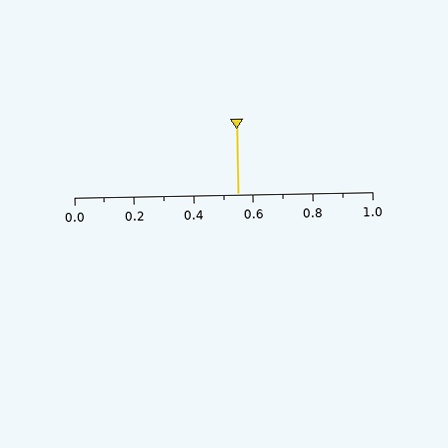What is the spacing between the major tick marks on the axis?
The major ticks are spaced 0.2 apart.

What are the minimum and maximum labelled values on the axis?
The axis runs from 0.0 to 1.0.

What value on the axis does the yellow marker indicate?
The marker indicates approximately 0.55.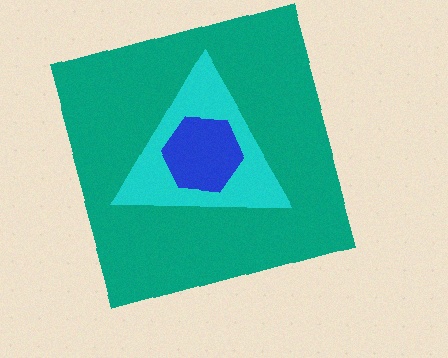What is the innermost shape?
The blue hexagon.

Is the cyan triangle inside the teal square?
Yes.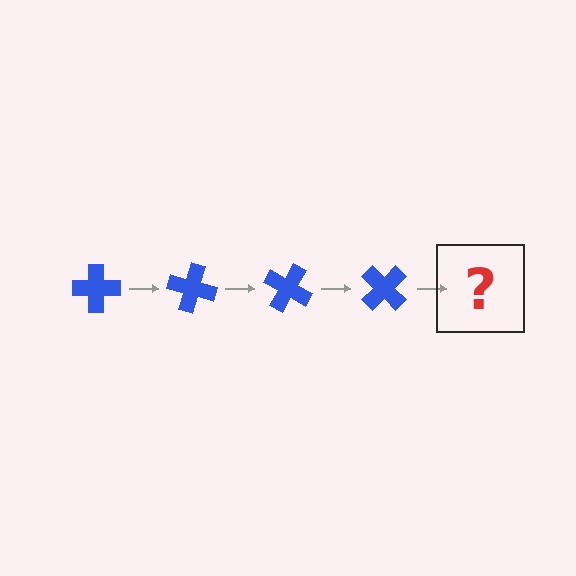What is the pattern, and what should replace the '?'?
The pattern is that the cross rotates 15 degrees each step. The '?' should be a blue cross rotated 60 degrees.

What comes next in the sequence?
The next element should be a blue cross rotated 60 degrees.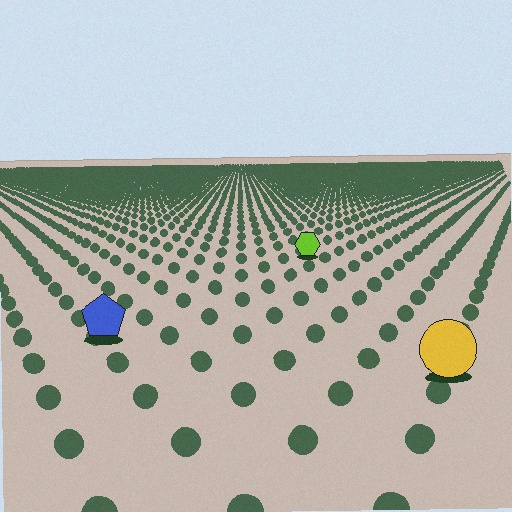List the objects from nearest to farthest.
From nearest to farthest: the yellow circle, the blue pentagon, the lime hexagon.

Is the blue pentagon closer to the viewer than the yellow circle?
No. The yellow circle is closer — you can tell from the texture gradient: the ground texture is coarser near it.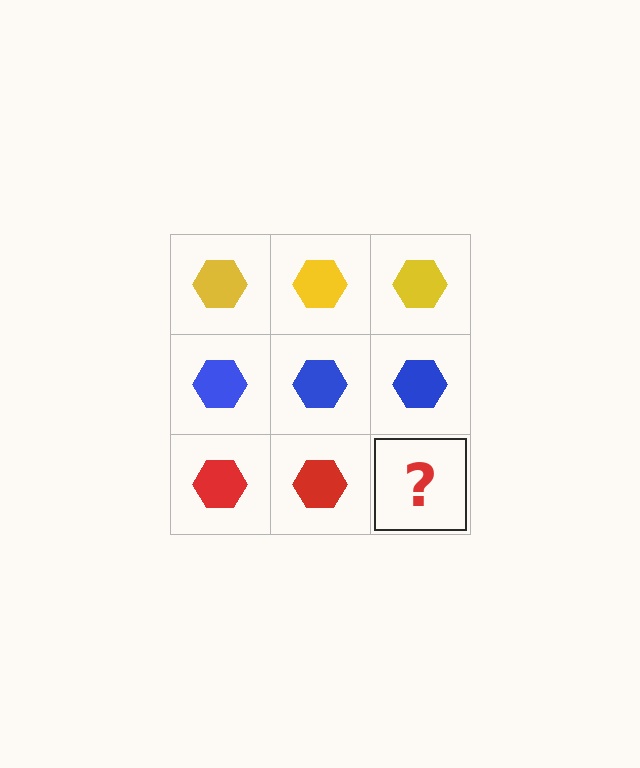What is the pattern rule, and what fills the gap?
The rule is that each row has a consistent color. The gap should be filled with a red hexagon.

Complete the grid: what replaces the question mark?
The question mark should be replaced with a red hexagon.